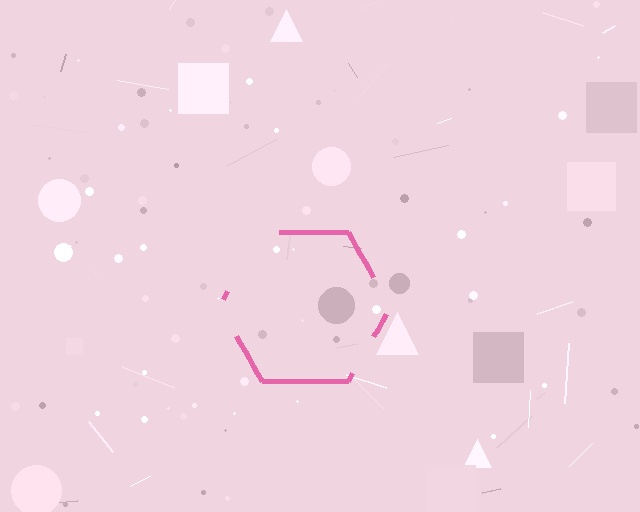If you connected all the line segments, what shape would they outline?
They would outline a hexagon.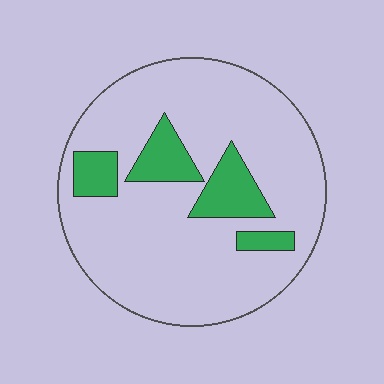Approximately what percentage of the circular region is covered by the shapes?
Approximately 15%.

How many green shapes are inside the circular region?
4.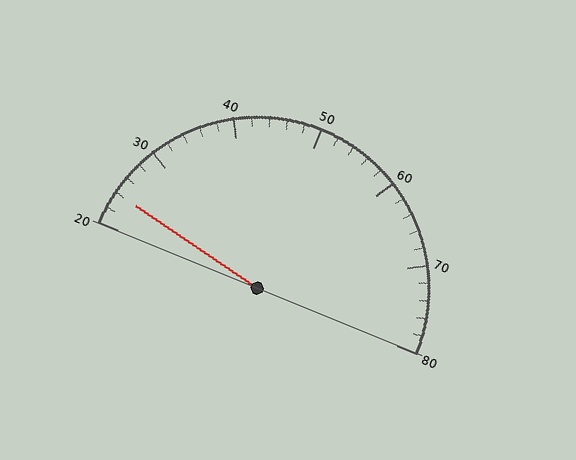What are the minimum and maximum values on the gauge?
The gauge ranges from 20 to 80.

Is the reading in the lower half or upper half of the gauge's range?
The reading is in the lower half of the range (20 to 80).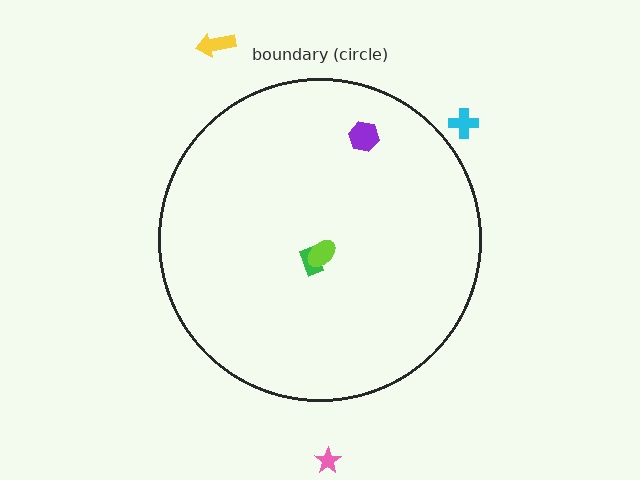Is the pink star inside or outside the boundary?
Outside.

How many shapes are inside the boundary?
3 inside, 3 outside.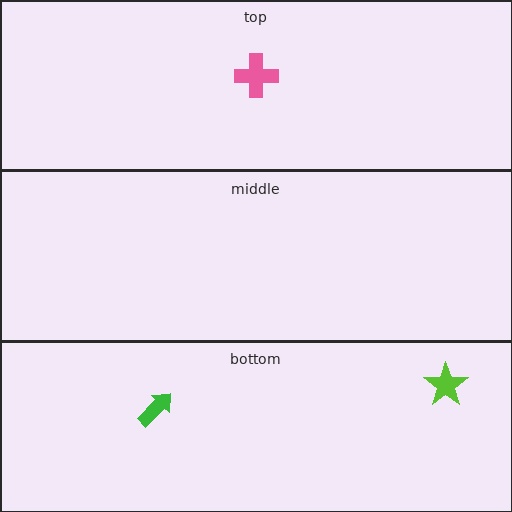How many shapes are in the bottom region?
2.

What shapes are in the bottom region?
The lime star, the green arrow.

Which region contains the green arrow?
The bottom region.